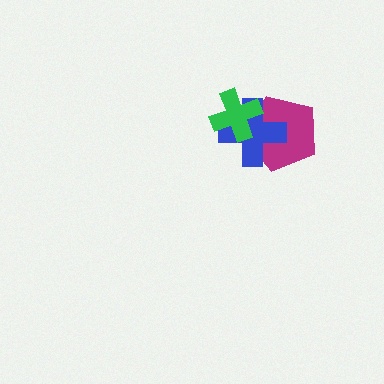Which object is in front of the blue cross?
The green cross is in front of the blue cross.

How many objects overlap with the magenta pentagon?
2 objects overlap with the magenta pentagon.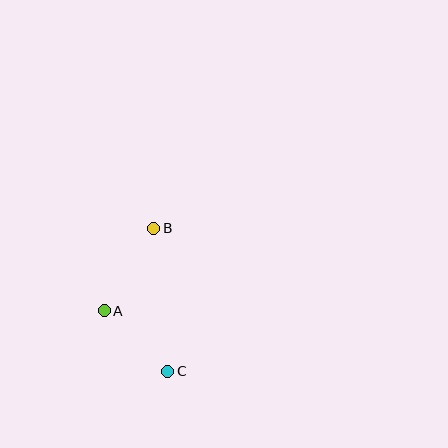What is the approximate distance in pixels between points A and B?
The distance between A and B is approximately 96 pixels.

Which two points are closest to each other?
Points A and C are closest to each other.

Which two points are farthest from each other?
Points B and C are farthest from each other.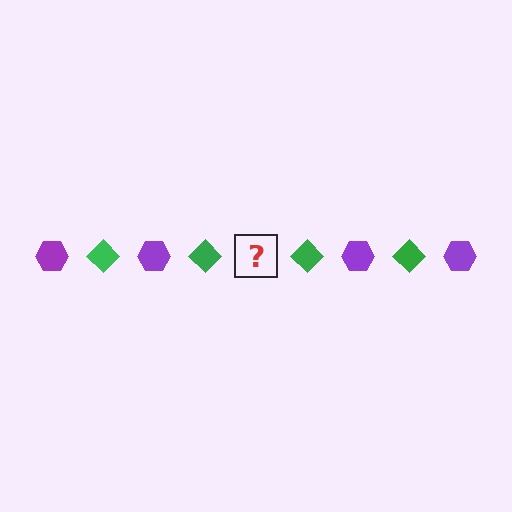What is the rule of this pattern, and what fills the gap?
The rule is that the pattern alternates between purple hexagon and green diamond. The gap should be filled with a purple hexagon.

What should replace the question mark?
The question mark should be replaced with a purple hexagon.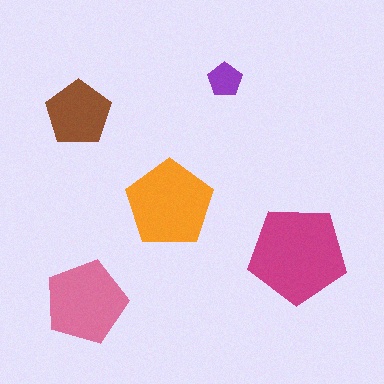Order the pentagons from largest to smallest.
the magenta one, the orange one, the pink one, the brown one, the purple one.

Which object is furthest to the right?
The magenta pentagon is rightmost.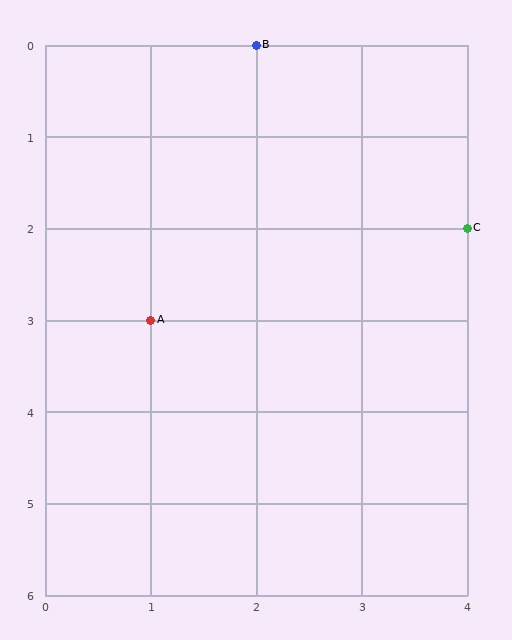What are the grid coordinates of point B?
Point B is at grid coordinates (2, 0).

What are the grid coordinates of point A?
Point A is at grid coordinates (1, 3).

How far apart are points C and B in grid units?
Points C and B are 2 columns and 2 rows apart (about 2.8 grid units diagonally).